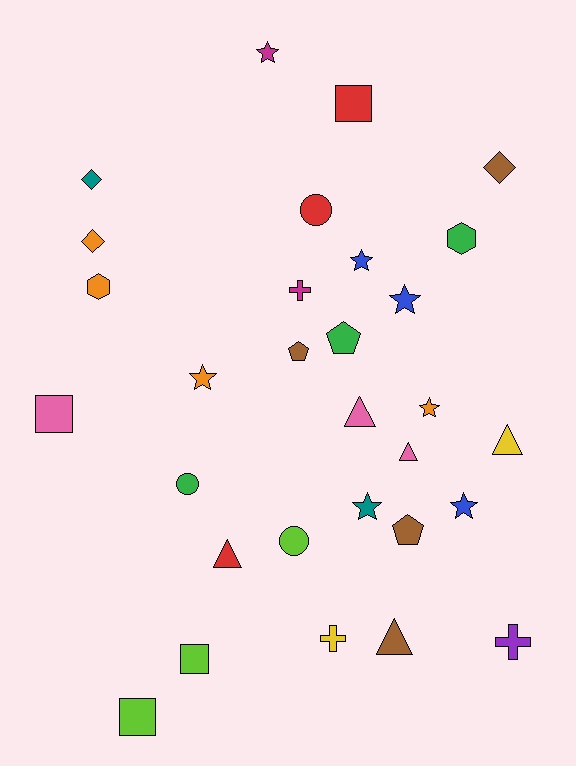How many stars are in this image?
There are 7 stars.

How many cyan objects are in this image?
There are no cyan objects.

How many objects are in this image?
There are 30 objects.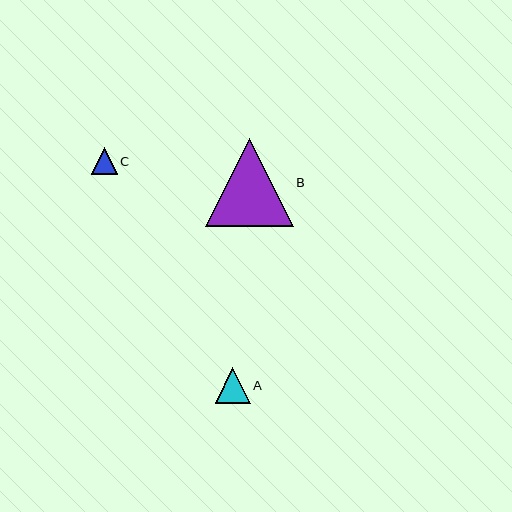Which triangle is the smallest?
Triangle C is the smallest with a size of approximately 26 pixels.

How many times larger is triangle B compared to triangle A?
Triangle B is approximately 2.5 times the size of triangle A.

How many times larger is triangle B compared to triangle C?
Triangle B is approximately 3.4 times the size of triangle C.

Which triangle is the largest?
Triangle B is the largest with a size of approximately 88 pixels.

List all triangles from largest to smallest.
From largest to smallest: B, A, C.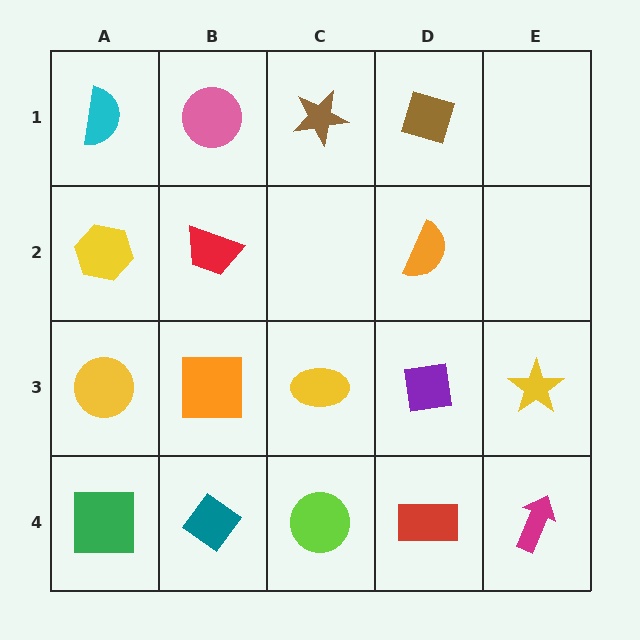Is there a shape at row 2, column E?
No, that cell is empty.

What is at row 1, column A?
A cyan semicircle.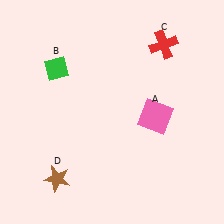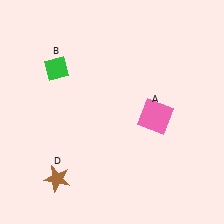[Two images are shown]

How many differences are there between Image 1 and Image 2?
There is 1 difference between the two images.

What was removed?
The red cross (C) was removed in Image 2.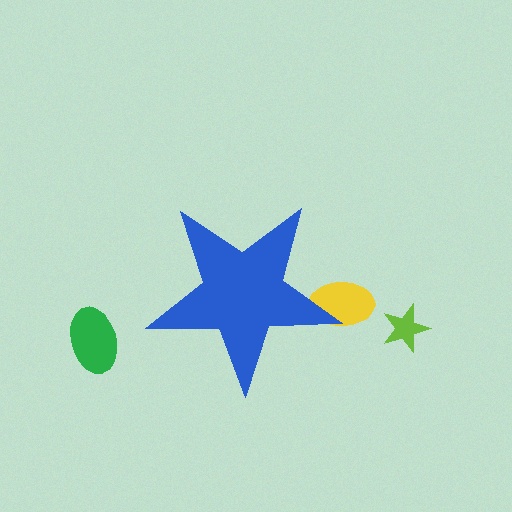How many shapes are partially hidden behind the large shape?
1 shape is partially hidden.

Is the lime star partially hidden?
No, the lime star is fully visible.